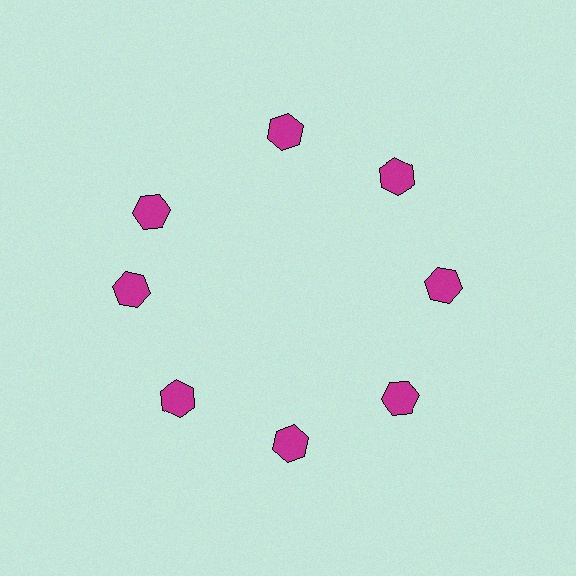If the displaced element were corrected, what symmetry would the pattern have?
It would have 8-fold rotational symmetry — the pattern would map onto itself every 45 degrees.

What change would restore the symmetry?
The symmetry would be restored by rotating it back into even spacing with its neighbors so that all 8 hexagons sit at equal angles and equal distance from the center.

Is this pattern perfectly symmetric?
No. The 8 magenta hexagons are arranged in a ring, but one element near the 10 o'clock position is rotated out of alignment along the ring, breaking the 8-fold rotational symmetry.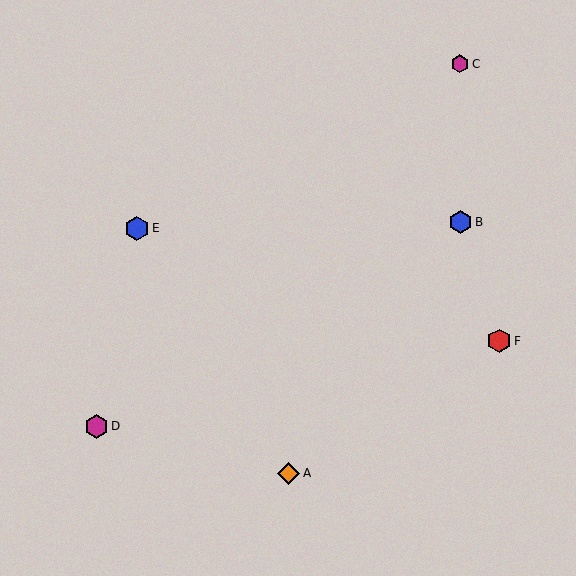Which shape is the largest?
The blue hexagon (labeled E) is the largest.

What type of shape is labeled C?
Shape C is a magenta hexagon.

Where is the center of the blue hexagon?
The center of the blue hexagon is at (460, 222).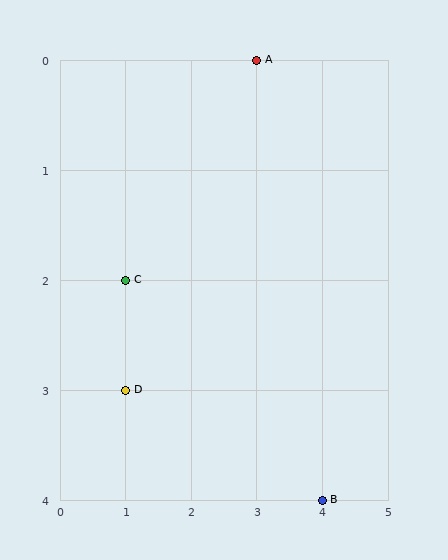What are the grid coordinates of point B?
Point B is at grid coordinates (4, 4).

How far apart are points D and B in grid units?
Points D and B are 3 columns and 1 row apart (about 3.2 grid units diagonally).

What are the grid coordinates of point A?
Point A is at grid coordinates (3, 0).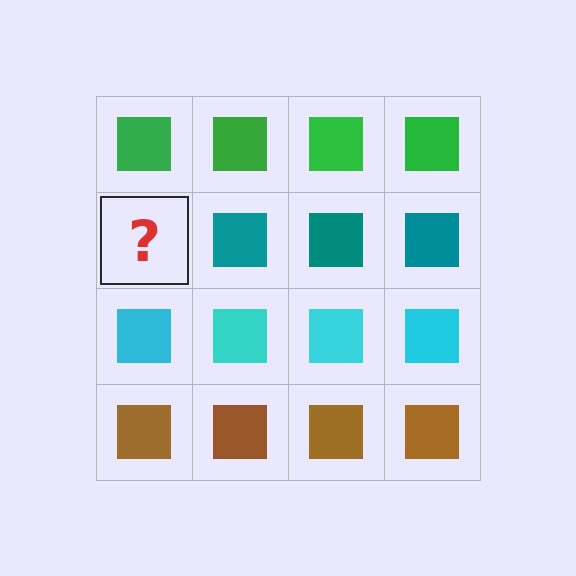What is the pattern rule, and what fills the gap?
The rule is that each row has a consistent color. The gap should be filled with a teal square.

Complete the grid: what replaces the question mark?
The question mark should be replaced with a teal square.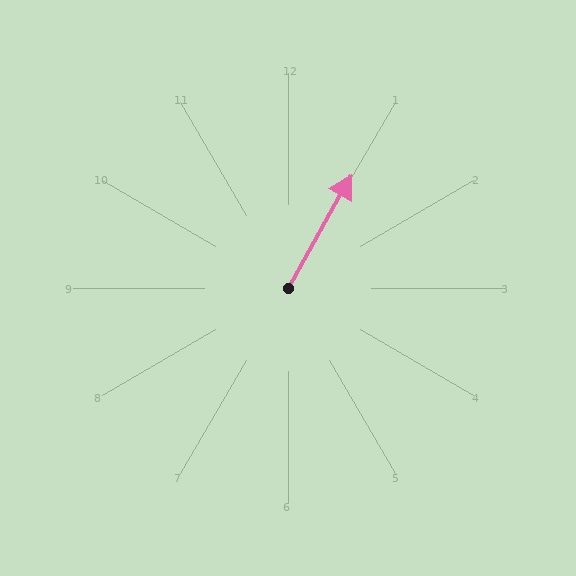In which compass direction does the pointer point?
Northeast.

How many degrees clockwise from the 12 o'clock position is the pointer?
Approximately 29 degrees.